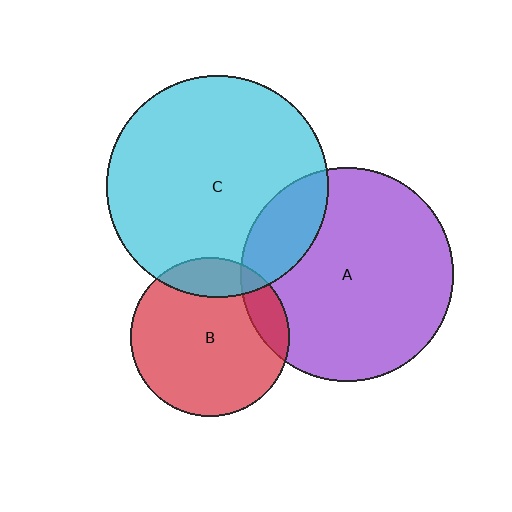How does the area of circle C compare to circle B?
Approximately 1.9 times.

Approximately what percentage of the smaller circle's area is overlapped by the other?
Approximately 15%.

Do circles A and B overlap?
Yes.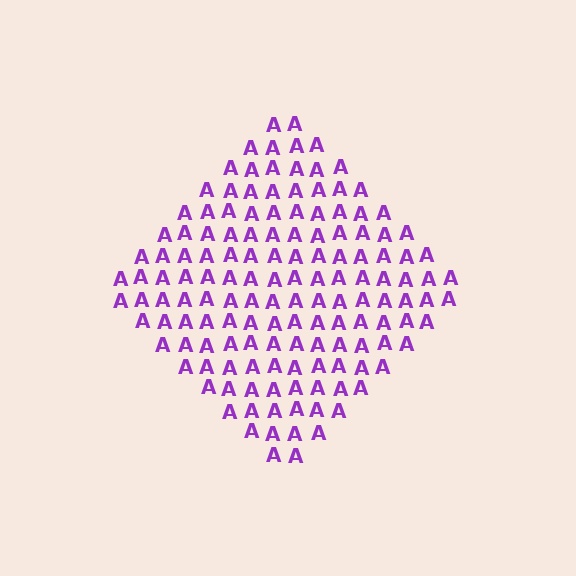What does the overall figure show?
The overall figure shows a diamond.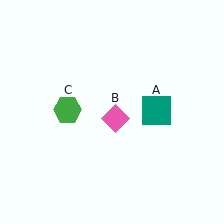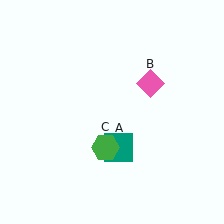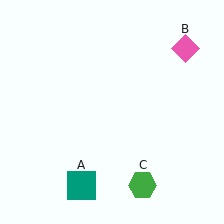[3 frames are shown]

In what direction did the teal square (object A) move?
The teal square (object A) moved down and to the left.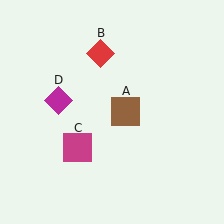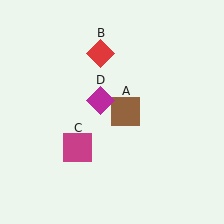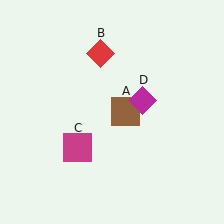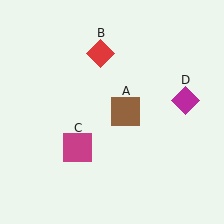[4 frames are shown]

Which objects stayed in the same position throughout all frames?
Brown square (object A) and red diamond (object B) and magenta square (object C) remained stationary.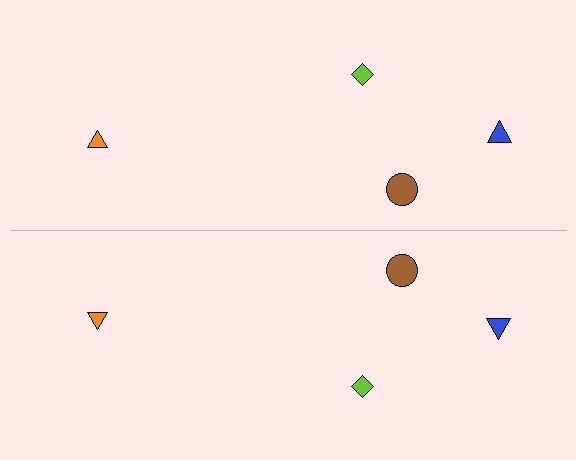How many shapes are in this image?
There are 8 shapes in this image.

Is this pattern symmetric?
Yes, this pattern has bilateral (reflection) symmetry.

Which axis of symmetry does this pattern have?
The pattern has a horizontal axis of symmetry running through the center of the image.